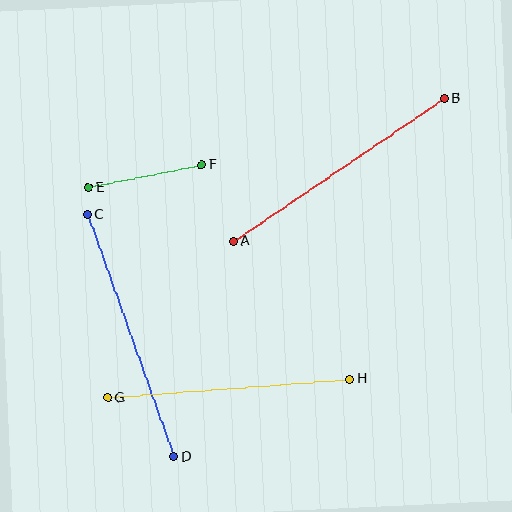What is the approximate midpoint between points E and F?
The midpoint is at approximately (145, 176) pixels.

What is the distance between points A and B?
The distance is approximately 254 pixels.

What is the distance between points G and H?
The distance is approximately 243 pixels.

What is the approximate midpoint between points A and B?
The midpoint is at approximately (339, 170) pixels.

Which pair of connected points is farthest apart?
Points C and D are farthest apart.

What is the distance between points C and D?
The distance is approximately 257 pixels.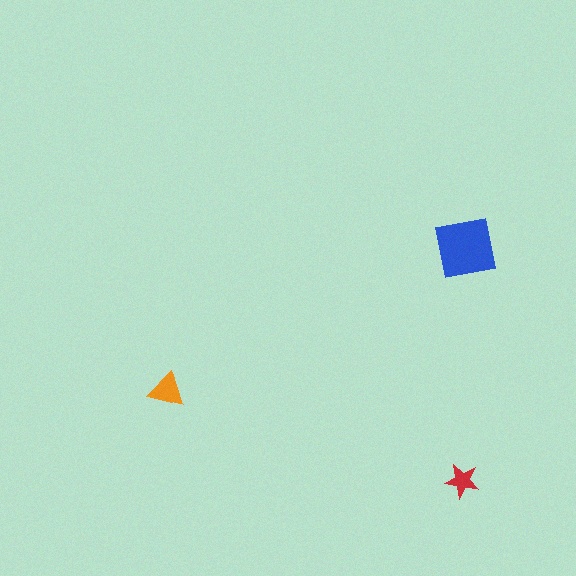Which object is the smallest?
The red star.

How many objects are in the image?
There are 3 objects in the image.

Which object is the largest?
The blue square.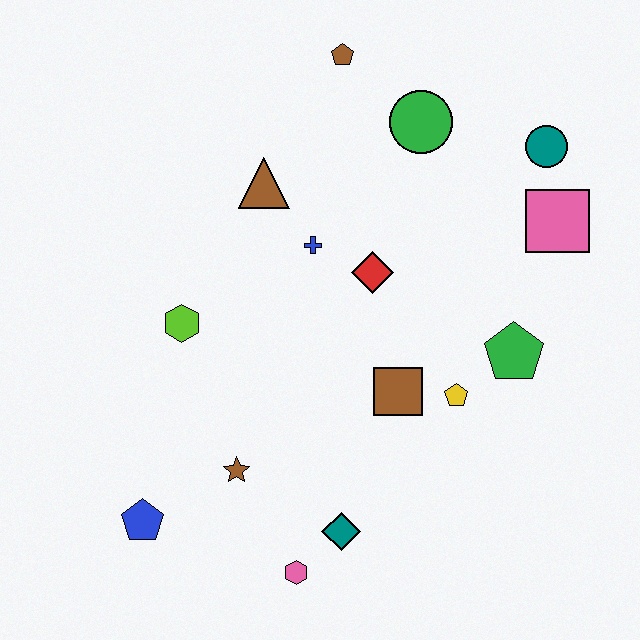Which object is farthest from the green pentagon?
The blue pentagon is farthest from the green pentagon.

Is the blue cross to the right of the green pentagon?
No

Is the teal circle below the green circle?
Yes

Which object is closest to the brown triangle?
The blue cross is closest to the brown triangle.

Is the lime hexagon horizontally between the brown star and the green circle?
No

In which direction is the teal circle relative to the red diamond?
The teal circle is to the right of the red diamond.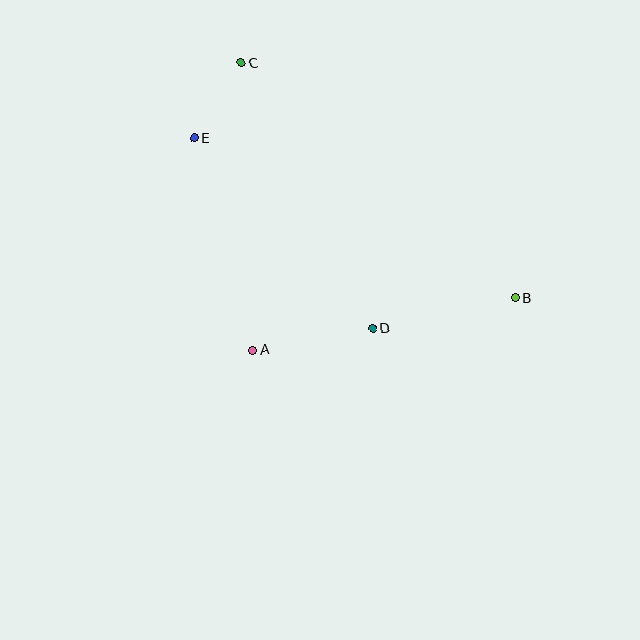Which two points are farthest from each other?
Points B and C are farthest from each other.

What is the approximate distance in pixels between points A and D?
The distance between A and D is approximately 121 pixels.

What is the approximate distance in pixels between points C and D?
The distance between C and D is approximately 296 pixels.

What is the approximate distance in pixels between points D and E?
The distance between D and E is approximately 261 pixels.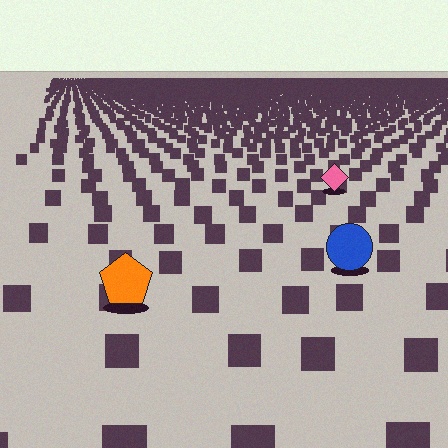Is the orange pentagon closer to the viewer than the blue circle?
Yes. The orange pentagon is closer — you can tell from the texture gradient: the ground texture is coarser near it.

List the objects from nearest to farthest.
From nearest to farthest: the orange pentagon, the blue circle, the pink diamond.